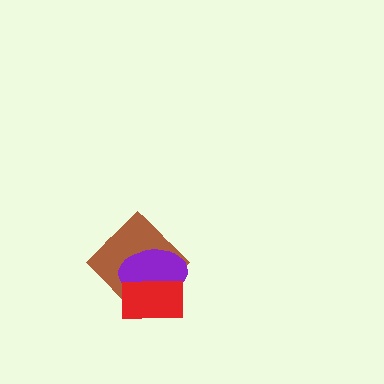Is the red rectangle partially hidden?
No, no other shape covers it.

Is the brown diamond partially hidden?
Yes, it is partially covered by another shape.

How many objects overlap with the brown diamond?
2 objects overlap with the brown diamond.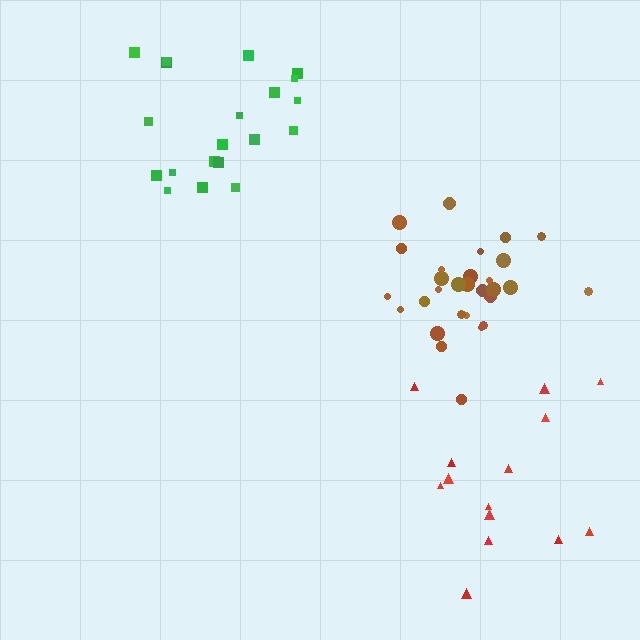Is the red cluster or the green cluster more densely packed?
Green.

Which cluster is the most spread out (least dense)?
Red.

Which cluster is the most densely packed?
Brown.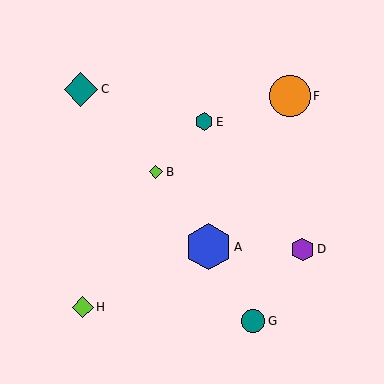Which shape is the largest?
The blue hexagon (labeled A) is the largest.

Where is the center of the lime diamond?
The center of the lime diamond is at (156, 172).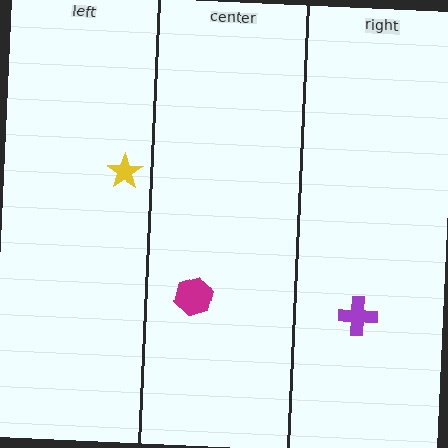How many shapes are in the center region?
1.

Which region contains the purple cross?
The right region.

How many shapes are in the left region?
1.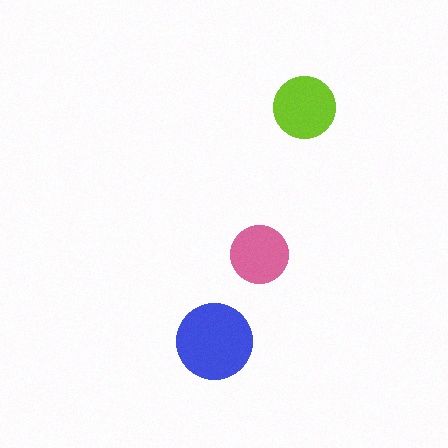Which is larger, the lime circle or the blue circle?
The blue one.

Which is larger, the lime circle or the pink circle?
The lime one.